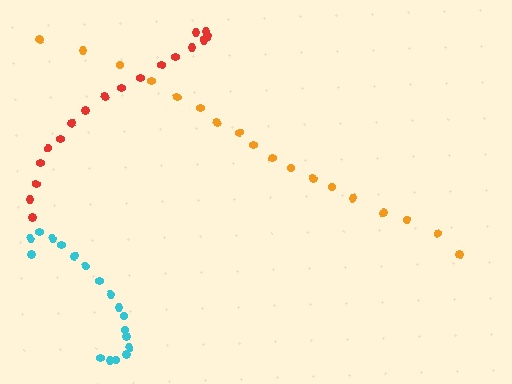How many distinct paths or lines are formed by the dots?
There are 3 distinct paths.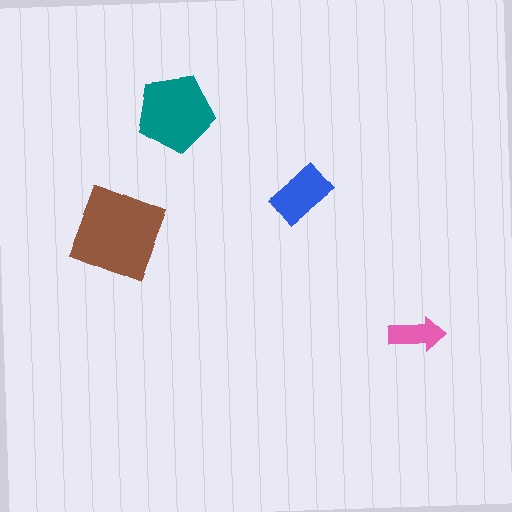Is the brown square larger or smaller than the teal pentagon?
Larger.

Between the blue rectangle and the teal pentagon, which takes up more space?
The teal pentagon.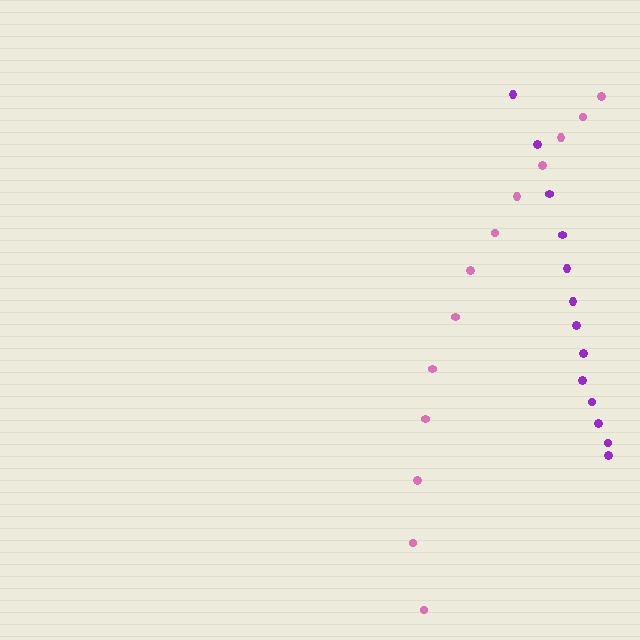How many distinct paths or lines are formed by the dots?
There are 2 distinct paths.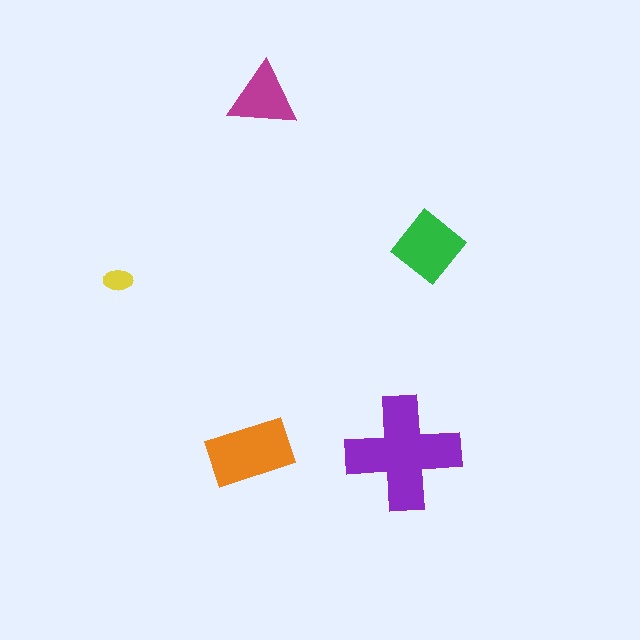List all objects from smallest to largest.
The yellow ellipse, the magenta triangle, the green diamond, the orange rectangle, the purple cross.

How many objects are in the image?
There are 5 objects in the image.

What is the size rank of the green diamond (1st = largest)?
3rd.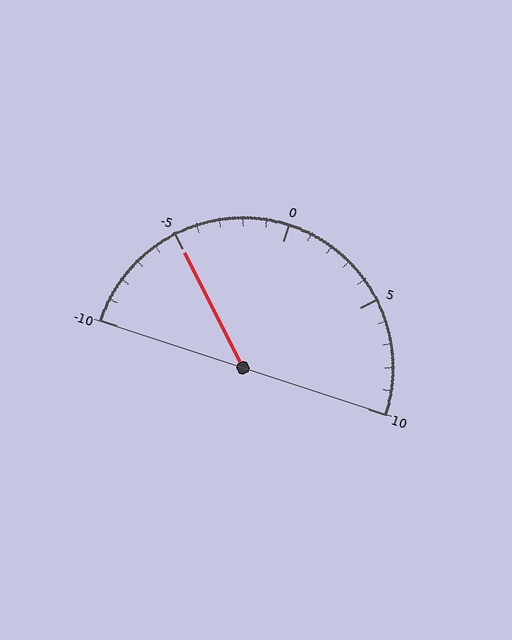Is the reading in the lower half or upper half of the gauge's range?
The reading is in the lower half of the range (-10 to 10).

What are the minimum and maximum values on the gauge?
The gauge ranges from -10 to 10.